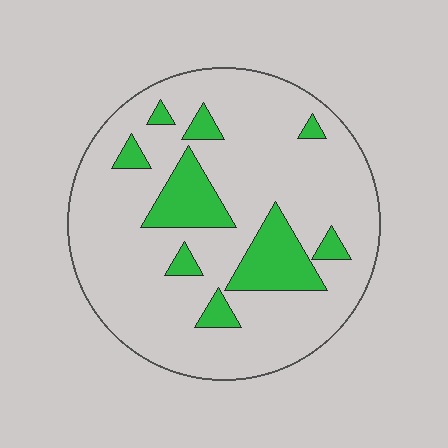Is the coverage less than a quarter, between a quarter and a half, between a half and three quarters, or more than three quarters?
Less than a quarter.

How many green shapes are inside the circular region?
9.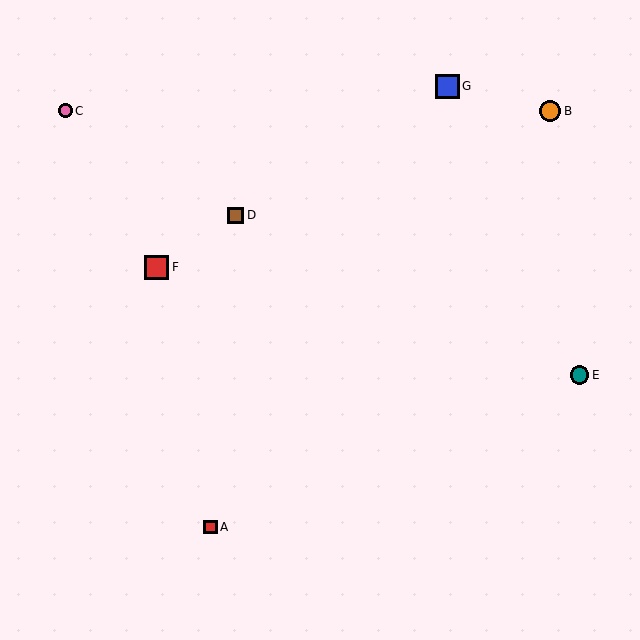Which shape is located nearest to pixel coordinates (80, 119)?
The pink circle (labeled C) at (65, 111) is nearest to that location.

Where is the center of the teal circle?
The center of the teal circle is at (580, 375).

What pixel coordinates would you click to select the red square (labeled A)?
Click at (211, 527) to select the red square A.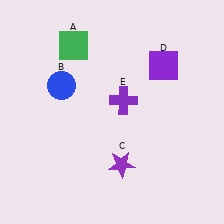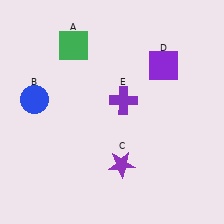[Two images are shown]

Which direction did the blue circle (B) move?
The blue circle (B) moved left.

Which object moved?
The blue circle (B) moved left.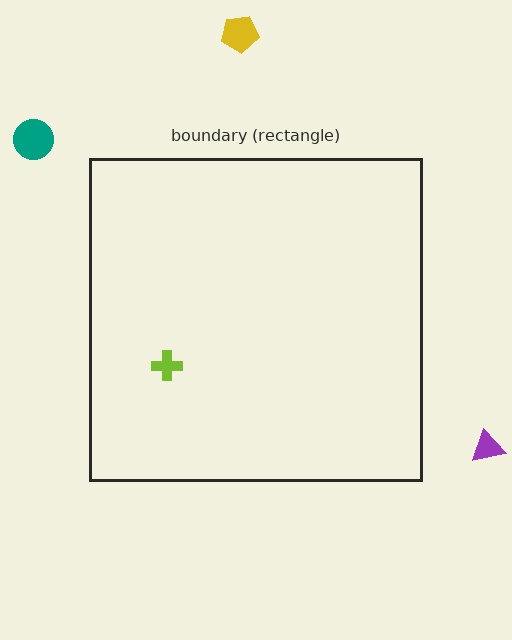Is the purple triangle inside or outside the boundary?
Outside.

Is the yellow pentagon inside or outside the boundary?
Outside.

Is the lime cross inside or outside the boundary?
Inside.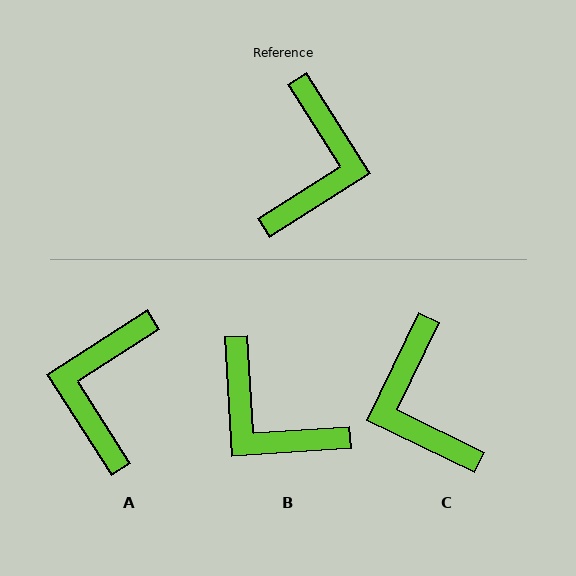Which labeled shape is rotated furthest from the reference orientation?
A, about 180 degrees away.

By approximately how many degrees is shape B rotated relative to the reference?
Approximately 119 degrees clockwise.